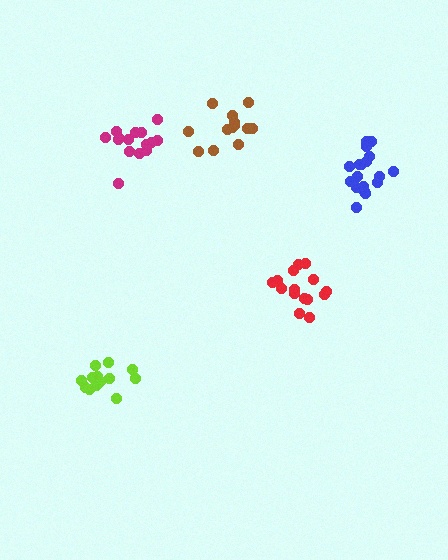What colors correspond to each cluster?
The clusters are colored: blue, magenta, lime, red, brown.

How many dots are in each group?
Group 1: 18 dots, Group 2: 15 dots, Group 3: 13 dots, Group 4: 15 dots, Group 5: 13 dots (74 total).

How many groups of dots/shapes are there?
There are 5 groups.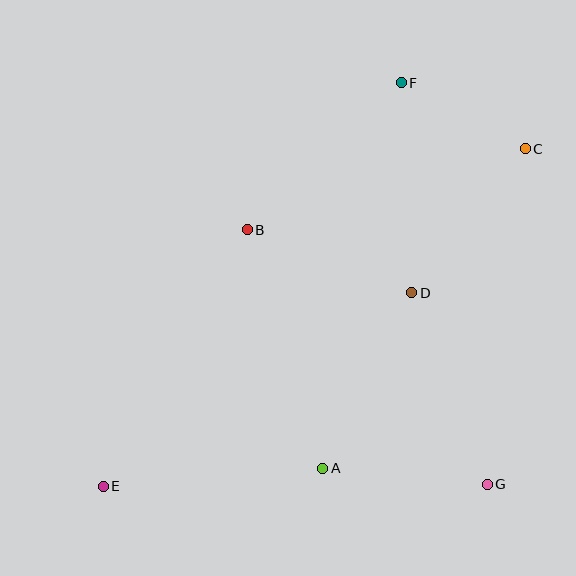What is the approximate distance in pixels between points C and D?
The distance between C and D is approximately 184 pixels.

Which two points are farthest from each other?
Points C and E are farthest from each other.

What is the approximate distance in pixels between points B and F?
The distance between B and F is approximately 213 pixels.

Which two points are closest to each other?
Points C and F are closest to each other.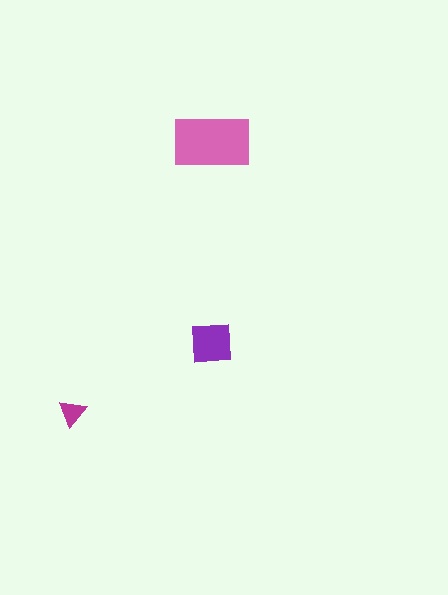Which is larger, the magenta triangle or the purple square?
The purple square.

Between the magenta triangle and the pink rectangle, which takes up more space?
The pink rectangle.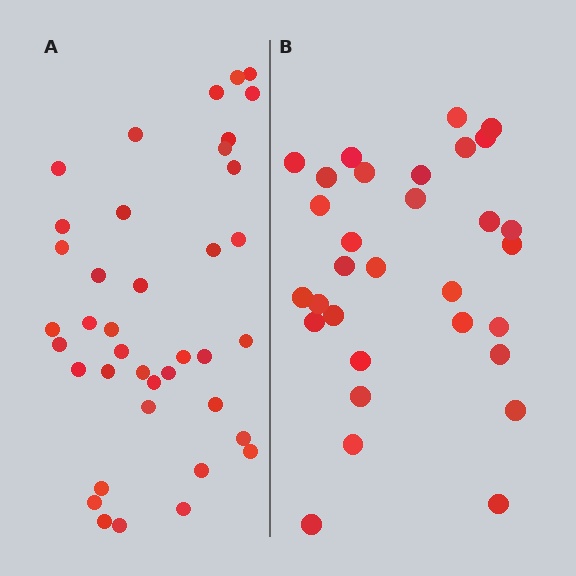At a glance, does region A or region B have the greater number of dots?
Region A (the left region) has more dots.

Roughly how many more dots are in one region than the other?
Region A has roughly 8 or so more dots than region B.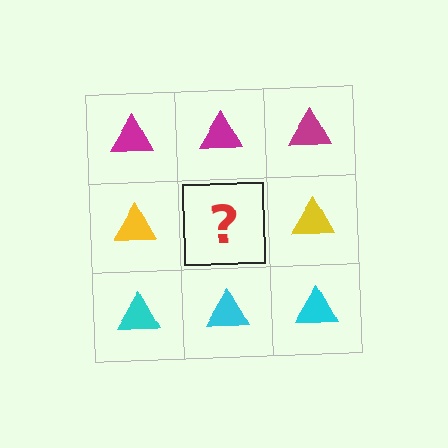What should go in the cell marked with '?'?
The missing cell should contain a yellow triangle.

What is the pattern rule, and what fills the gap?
The rule is that each row has a consistent color. The gap should be filled with a yellow triangle.